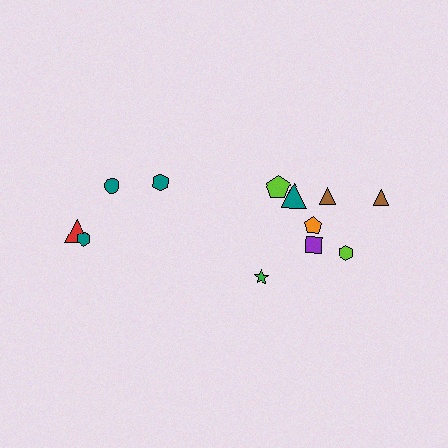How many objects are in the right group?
There are 8 objects.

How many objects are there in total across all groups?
There are 12 objects.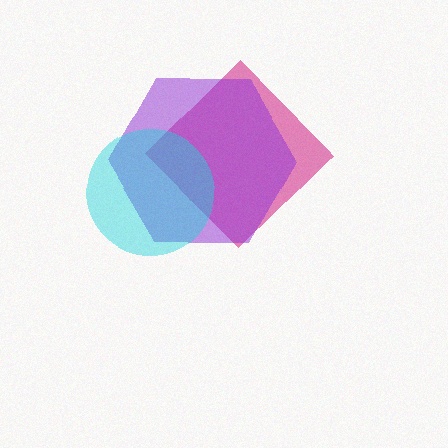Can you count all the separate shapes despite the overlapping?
Yes, there are 3 separate shapes.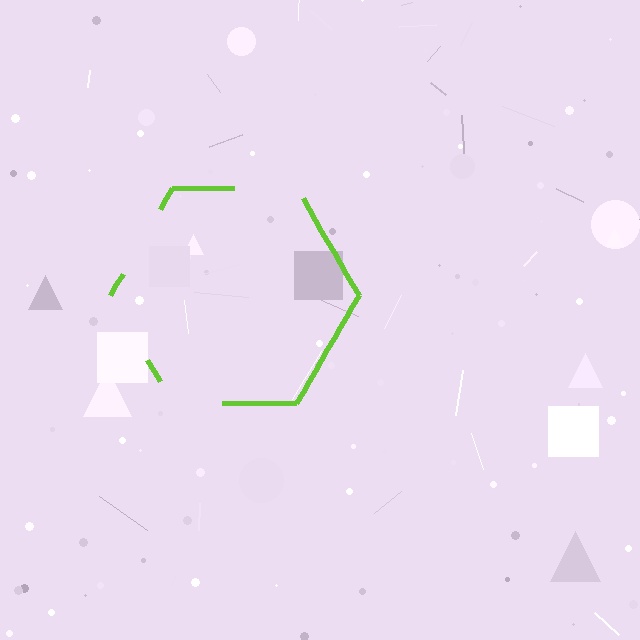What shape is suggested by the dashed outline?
The dashed outline suggests a hexagon.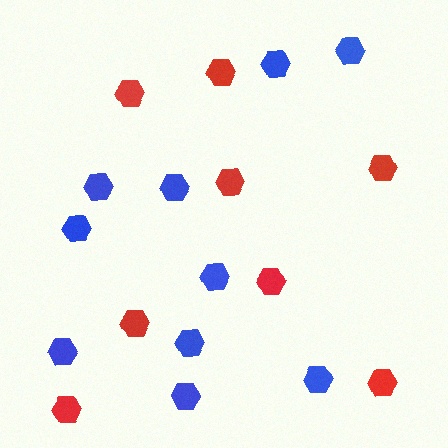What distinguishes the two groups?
There are 2 groups: one group of blue hexagons (10) and one group of red hexagons (8).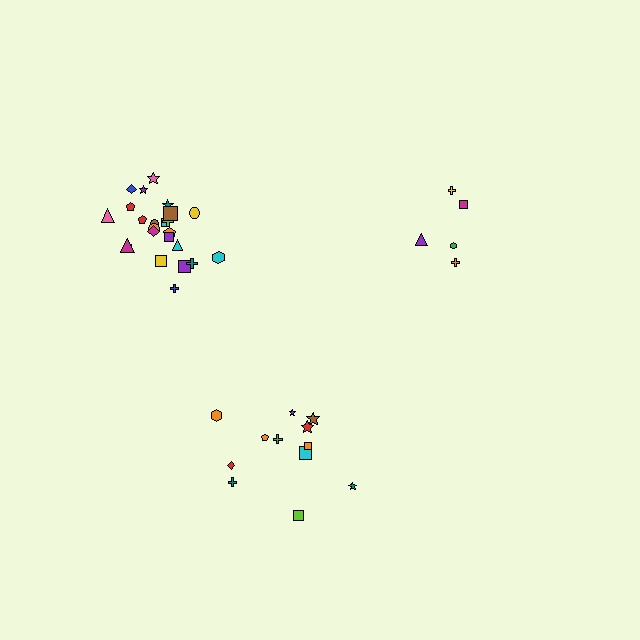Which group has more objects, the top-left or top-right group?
The top-left group.